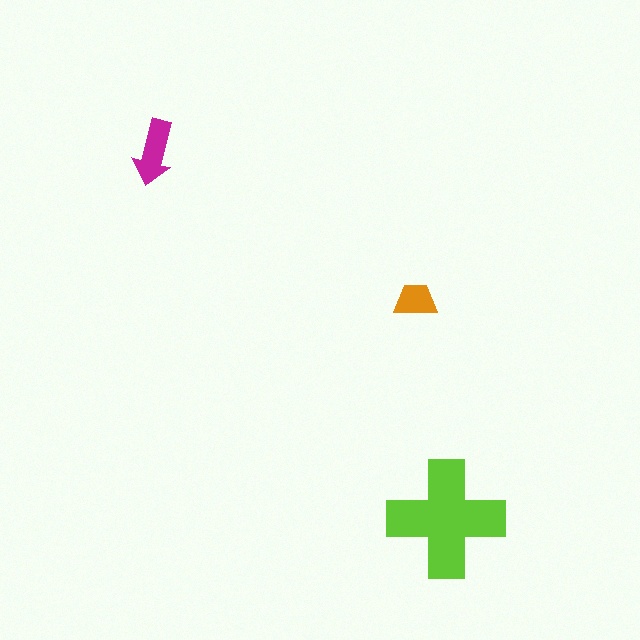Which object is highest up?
The magenta arrow is topmost.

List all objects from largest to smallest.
The lime cross, the magenta arrow, the orange trapezoid.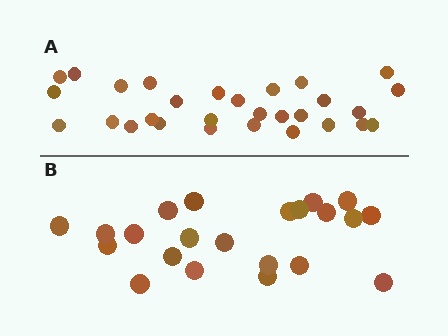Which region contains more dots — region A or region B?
Region A (the top region) has more dots.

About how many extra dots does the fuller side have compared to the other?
Region A has roughly 8 or so more dots than region B.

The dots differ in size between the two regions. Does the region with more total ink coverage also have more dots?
No. Region B has more total ink coverage because its dots are larger, but region A actually contains more individual dots. Total area can be misleading — the number of items is what matters here.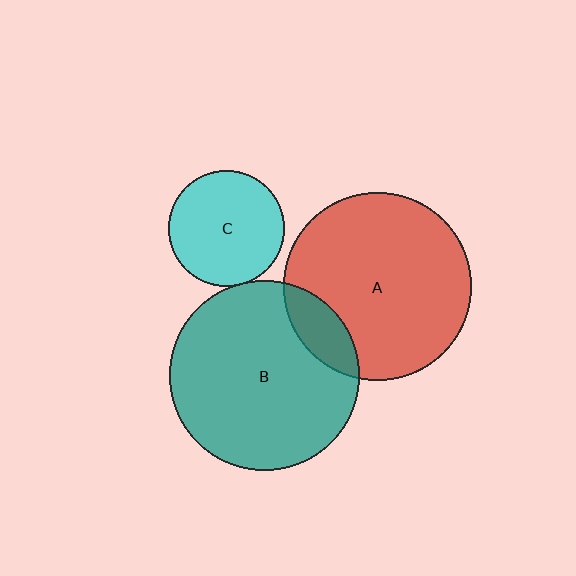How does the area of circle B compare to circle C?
Approximately 2.7 times.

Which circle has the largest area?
Circle B (teal).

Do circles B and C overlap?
Yes.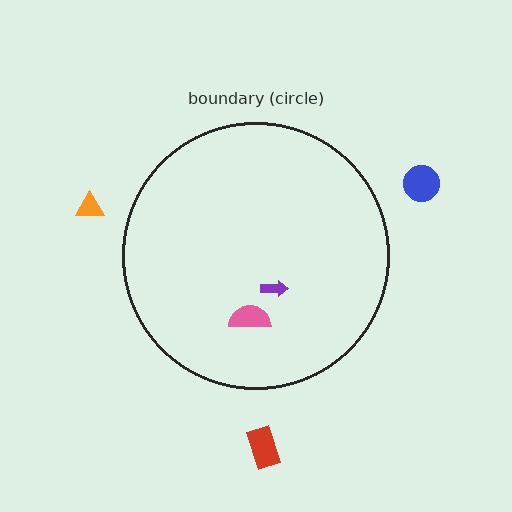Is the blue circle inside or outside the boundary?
Outside.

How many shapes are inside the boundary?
2 inside, 3 outside.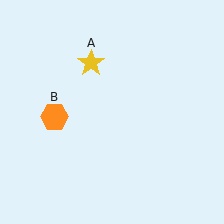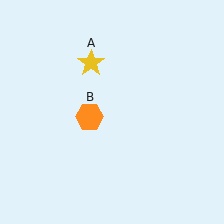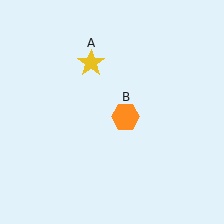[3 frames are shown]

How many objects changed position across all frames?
1 object changed position: orange hexagon (object B).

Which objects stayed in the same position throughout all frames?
Yellow star (object A) remained stationary.